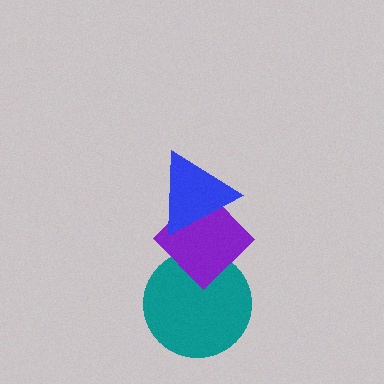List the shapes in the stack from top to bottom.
From top to bottom: the blue triangle, the purple diamond, the teal circle.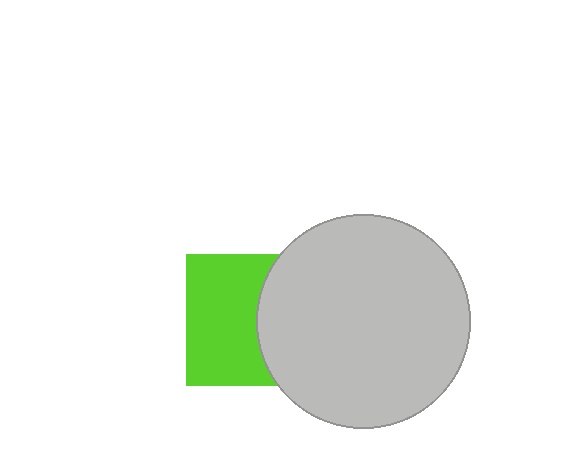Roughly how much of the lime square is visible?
About half of it is visible (roughly 59%).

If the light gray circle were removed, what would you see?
You would see the complete lime square.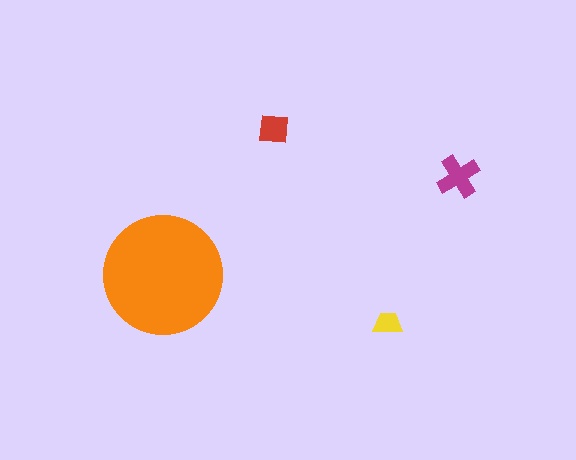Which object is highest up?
The red square is topmost.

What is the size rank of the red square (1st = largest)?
3rd.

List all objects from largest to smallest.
The orange circle, the magenta cross, the red square, the yellow trapezoid.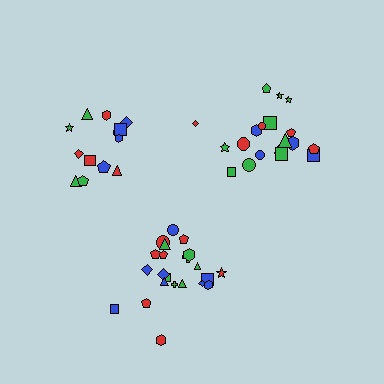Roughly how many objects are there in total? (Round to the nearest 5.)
Roughly 55 objects in total.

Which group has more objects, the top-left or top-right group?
The top-right group.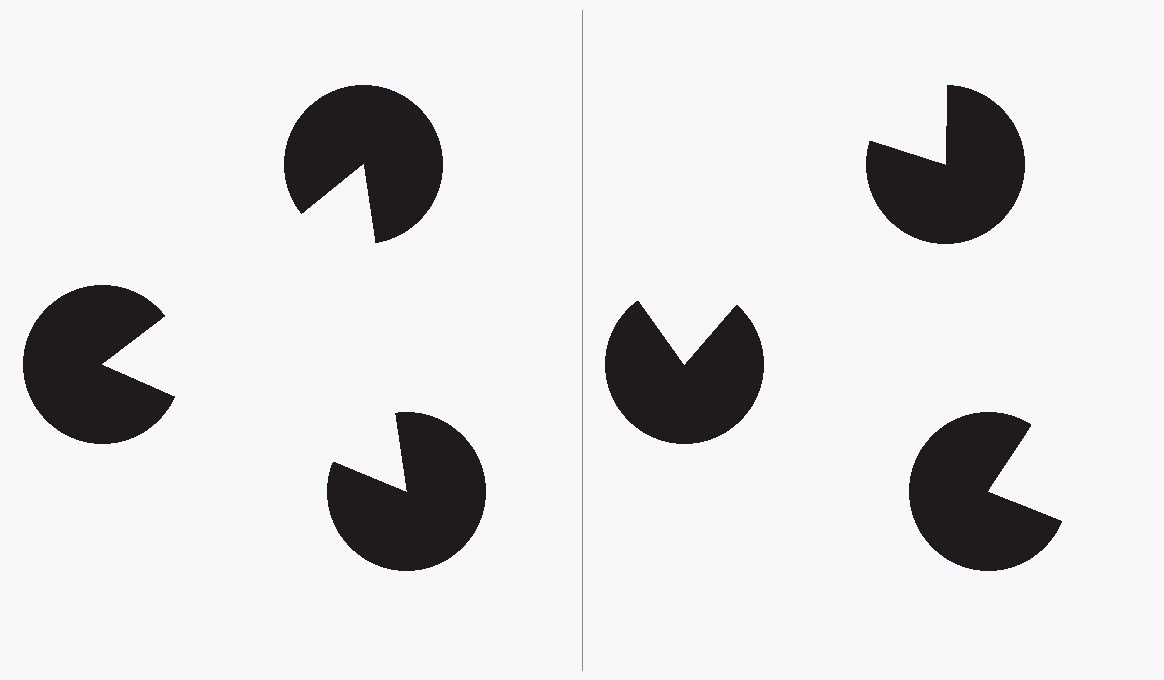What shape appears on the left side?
An illusory triangle.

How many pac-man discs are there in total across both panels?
6 — 3 on each side.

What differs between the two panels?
The pac-man discs are positioned identically on both sides; only the wedge orientations differ. On the left they align to a triangle; on the right they are misaligned.